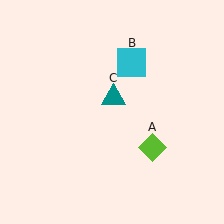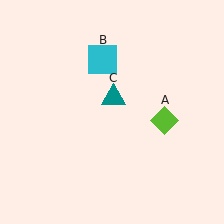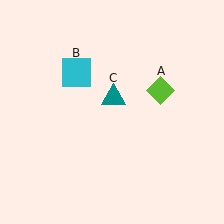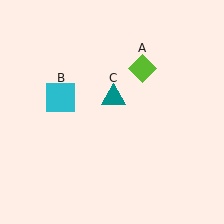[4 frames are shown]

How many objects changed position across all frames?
2 objects changed position: lime diamond (object A), cyan square (object B).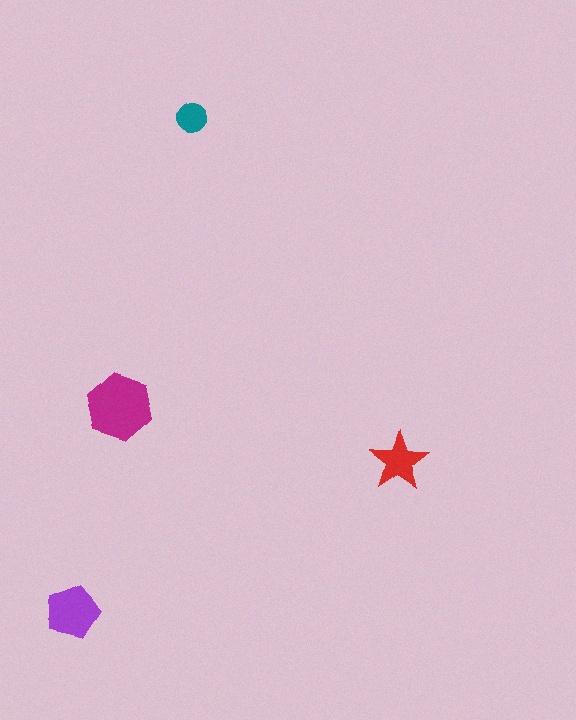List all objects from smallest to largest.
The teal circle, the red star, the purple pentagon, the magenta hexagon.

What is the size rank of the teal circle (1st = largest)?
4th.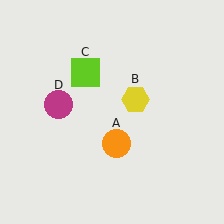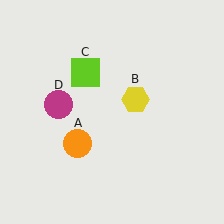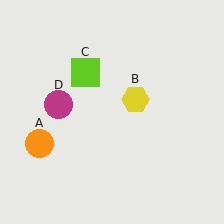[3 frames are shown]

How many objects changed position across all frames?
1 object changed position: orange circle (object A).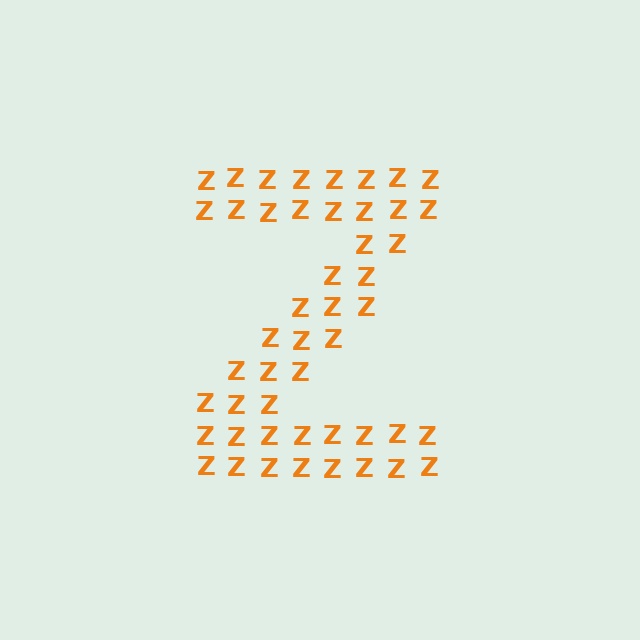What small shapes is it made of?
It is made of small letter Z's.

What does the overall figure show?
The overall figure shows the letter Z.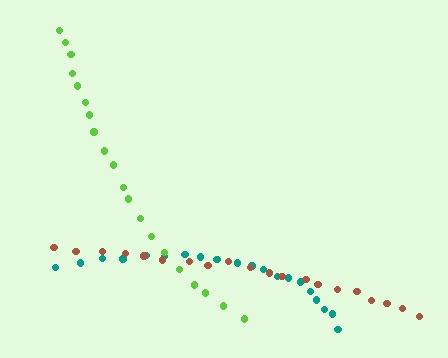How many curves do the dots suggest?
There are 3 distinct paths.